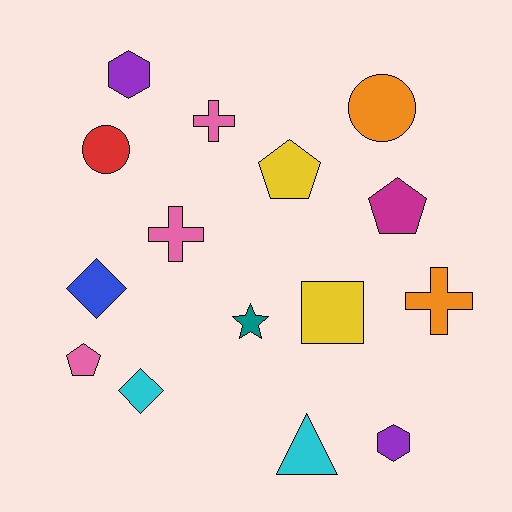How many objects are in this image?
There are 15 objects.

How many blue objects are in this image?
There is 1 blue object.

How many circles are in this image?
There are 2 circles.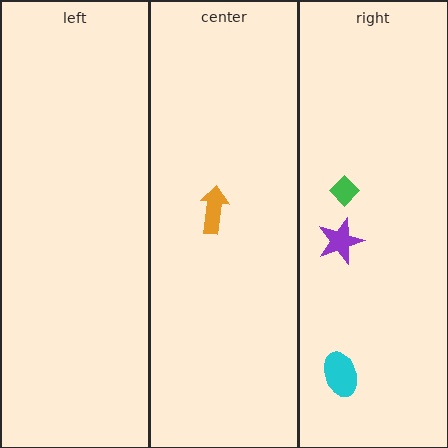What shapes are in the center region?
The orange arrow.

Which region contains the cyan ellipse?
The right region.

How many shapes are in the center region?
1.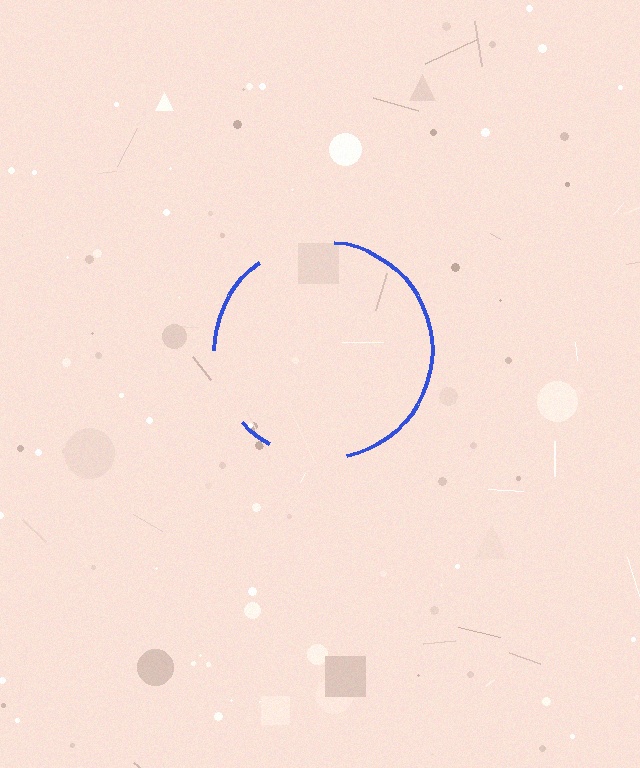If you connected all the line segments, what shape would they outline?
They would outline a circle.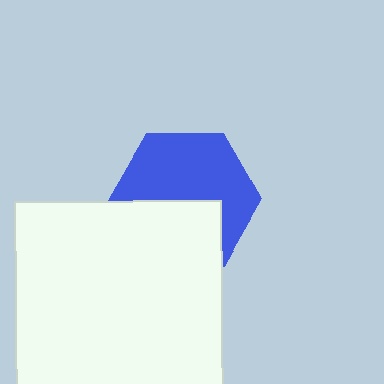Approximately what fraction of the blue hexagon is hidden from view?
Roughly 41% of the blue hexagon is hidden behind the white square.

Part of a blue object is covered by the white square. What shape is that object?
It is a hexagon.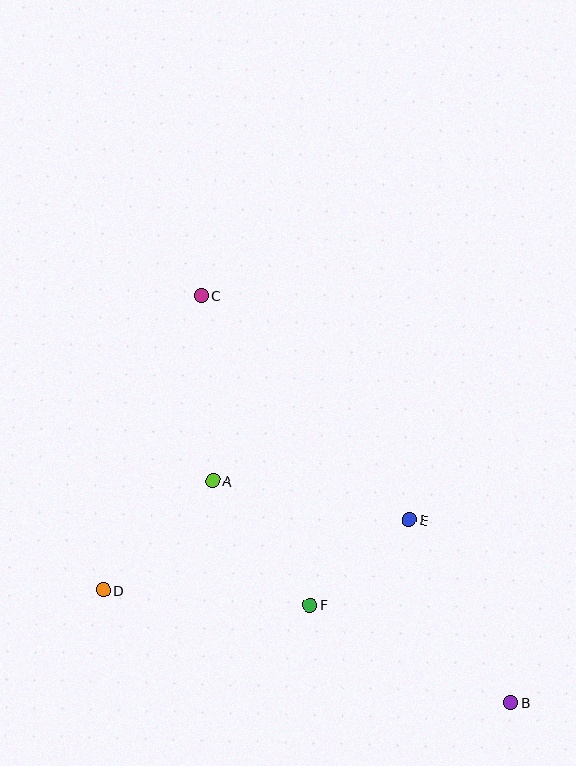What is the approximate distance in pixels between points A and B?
The distance between A and B is approximately 371 pixels.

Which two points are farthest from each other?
Points B and C are farthest from each other.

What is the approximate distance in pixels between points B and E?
The distance between B and E is approximately 209 pixels.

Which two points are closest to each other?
Points E and F are closest to each other.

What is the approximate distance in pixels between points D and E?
The distance between D and E is approximately 315 pixels.